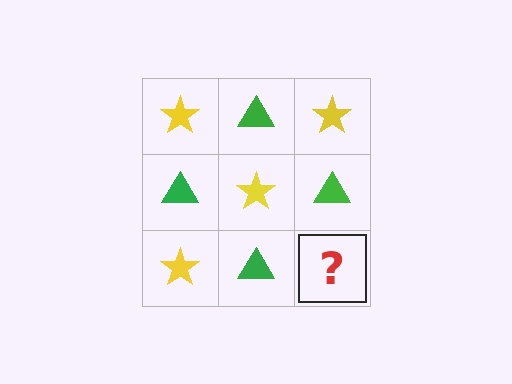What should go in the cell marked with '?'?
The missing cell should contain a yellow star.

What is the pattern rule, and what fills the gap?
The rule is that it alternates yellow star and green triangle in a checkerboard pattern. The gap should be filled with a yellow star.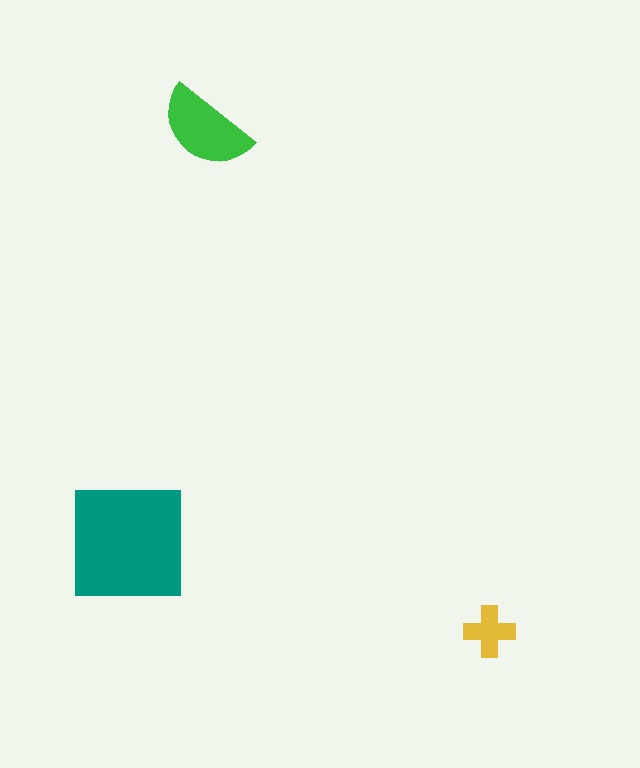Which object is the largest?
The teal square.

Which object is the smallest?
The yellow cross.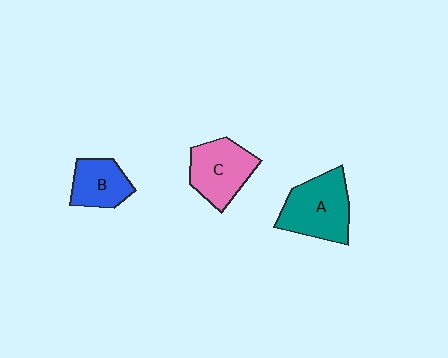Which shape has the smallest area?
Shape B (blue).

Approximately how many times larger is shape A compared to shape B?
Approximately 1.5 times.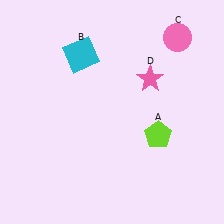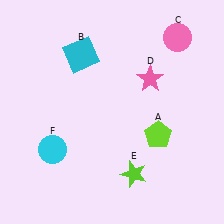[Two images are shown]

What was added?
A lime star (E), a cyan circle (F) were added in Image 2.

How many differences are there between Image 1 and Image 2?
There are 2 differences between the two images.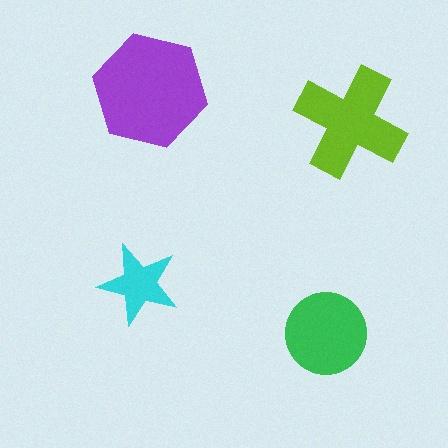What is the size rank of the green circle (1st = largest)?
3rd.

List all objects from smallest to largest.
The cyan star, the green circle, the lime cross, the purple hexagon.